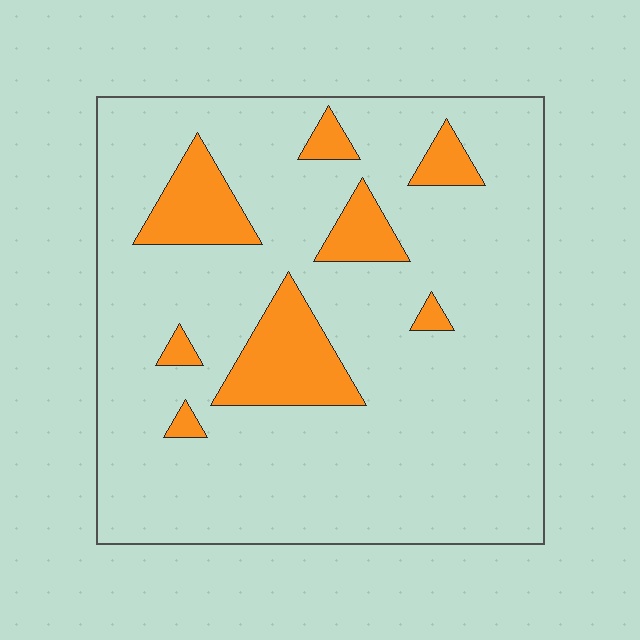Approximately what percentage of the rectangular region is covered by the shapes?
Approximately 15%.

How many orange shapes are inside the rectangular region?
8.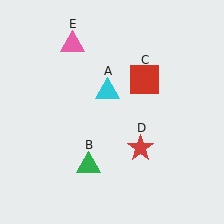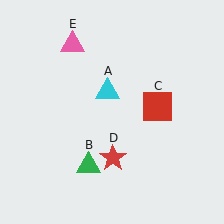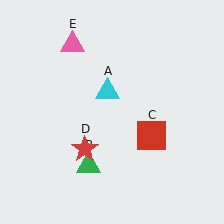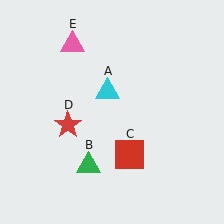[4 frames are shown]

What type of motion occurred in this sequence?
The red square (object C), red star (object D) rotated clockwise around the center of the scene.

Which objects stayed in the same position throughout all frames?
Cyan triangle (object A) and green triangle (object B) and pink triangle (object E) remained stationary.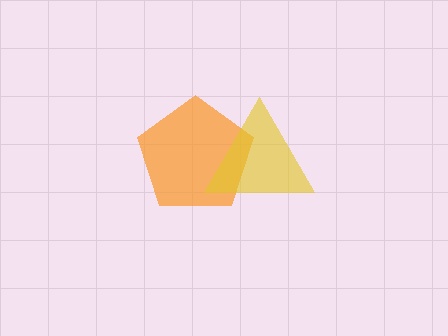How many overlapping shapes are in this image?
There are 2 overlapping shapes in the image.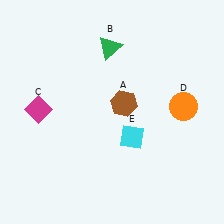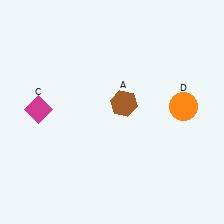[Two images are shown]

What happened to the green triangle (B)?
The green triangle (B) was removed in Image 2. It was in the top-left area of Image 1.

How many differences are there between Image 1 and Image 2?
There are 2 differences between the two images.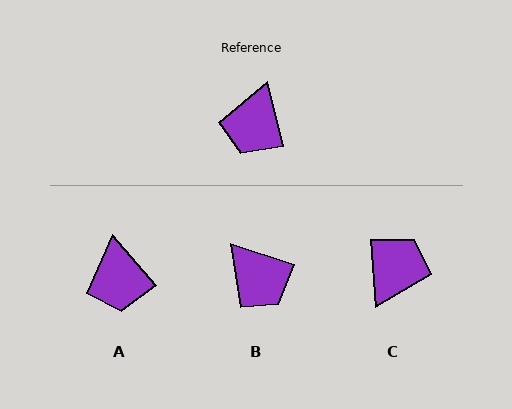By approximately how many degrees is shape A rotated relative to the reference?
Approximately 27 degrees counter-clockwise.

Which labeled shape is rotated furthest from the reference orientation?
C, about 171 degrees away.